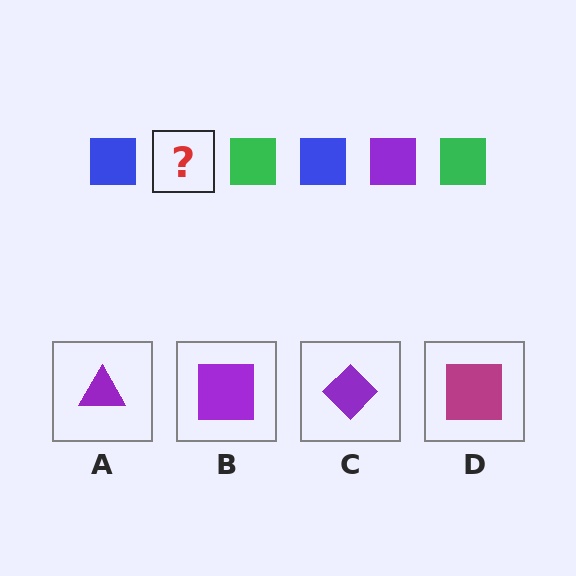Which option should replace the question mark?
Option B.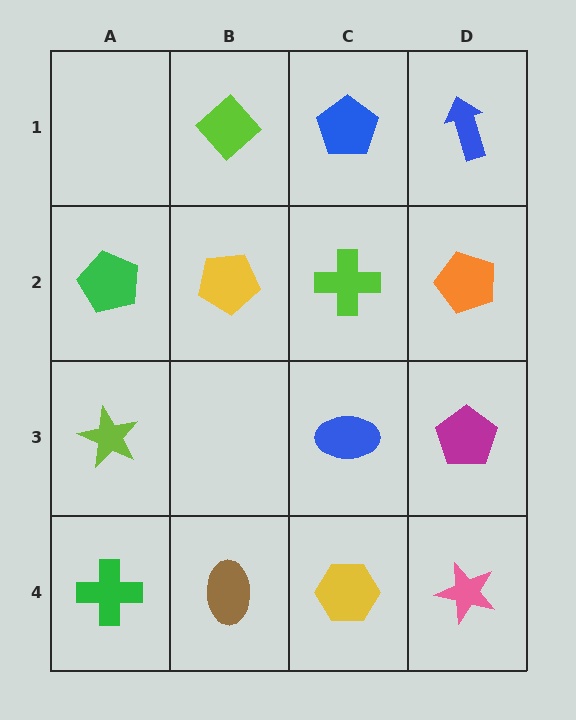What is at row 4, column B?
A brown ellipse.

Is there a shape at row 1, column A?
No, that cell is empty.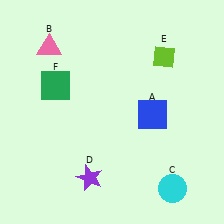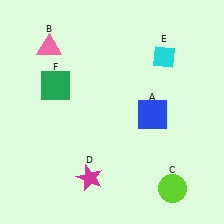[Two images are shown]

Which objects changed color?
C changed from cyan to lime. D changed from purple to magenta. E changed from lime to cyan.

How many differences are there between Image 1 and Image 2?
There are 3 differences between the two images.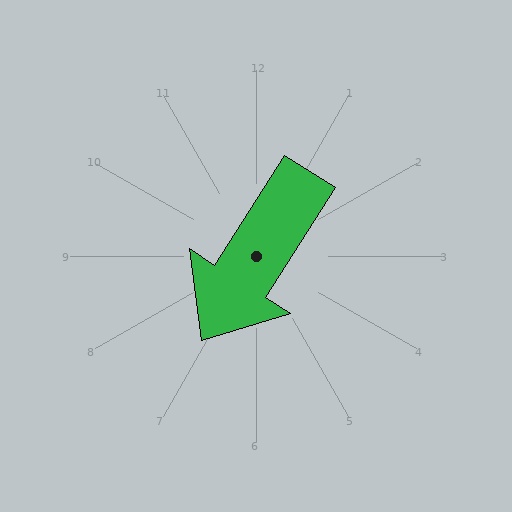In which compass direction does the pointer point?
Southwest.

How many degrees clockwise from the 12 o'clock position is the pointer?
Approximately 213 degrees.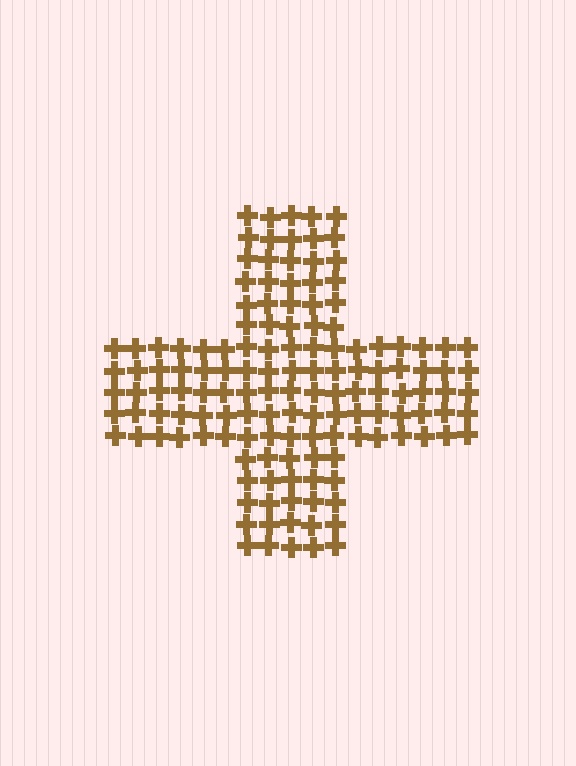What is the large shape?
The large shape is a cross.